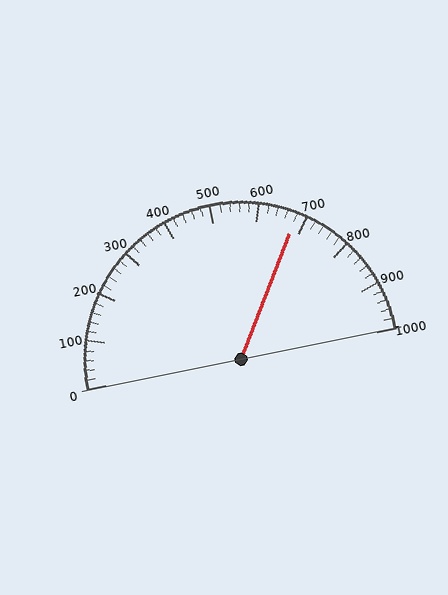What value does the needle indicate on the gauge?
The needle indicates approximately 680.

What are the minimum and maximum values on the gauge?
The gauge ranges from 0 to 1000.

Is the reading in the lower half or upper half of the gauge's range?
The reading is in the upper half of the range (0 to 1000).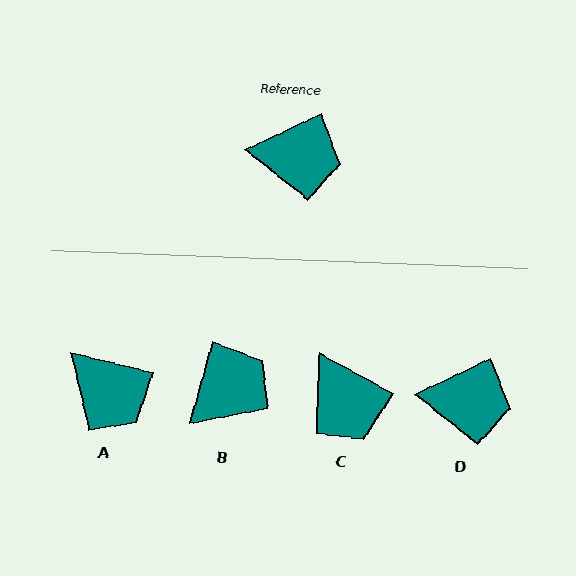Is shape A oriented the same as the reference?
No, it is off by about 39 degrees.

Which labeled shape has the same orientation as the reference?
D.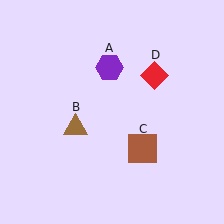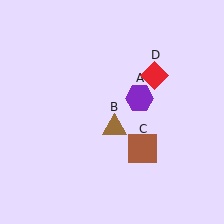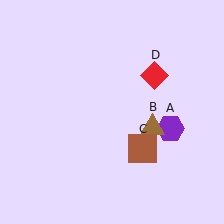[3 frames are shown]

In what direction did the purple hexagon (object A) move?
The purple hexagon (object A) moved down and to the right.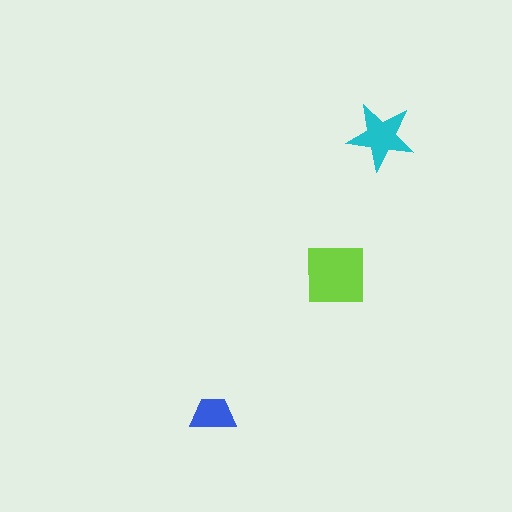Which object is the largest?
The lime square.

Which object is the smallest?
The blue trapezoid.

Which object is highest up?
The cyan star is topmost.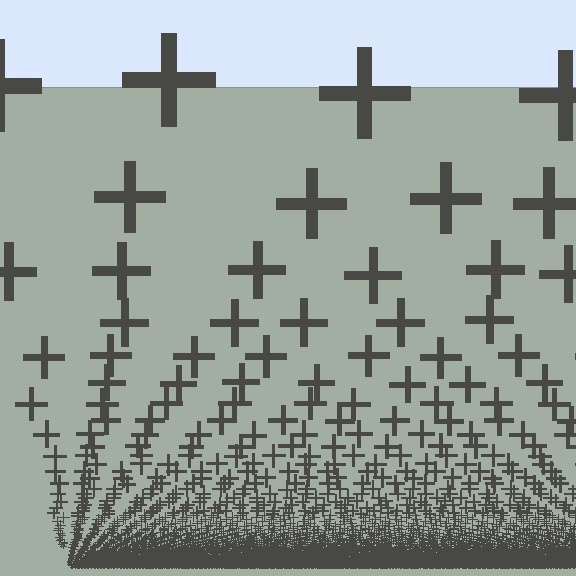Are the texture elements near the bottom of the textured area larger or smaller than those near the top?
Smaller. The gradient is inverted — elements near the bottom are smaller and denser.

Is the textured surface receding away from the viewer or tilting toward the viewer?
The surface appears to tilt toward the viewer. Texture elements get larger and sparser toward the top.